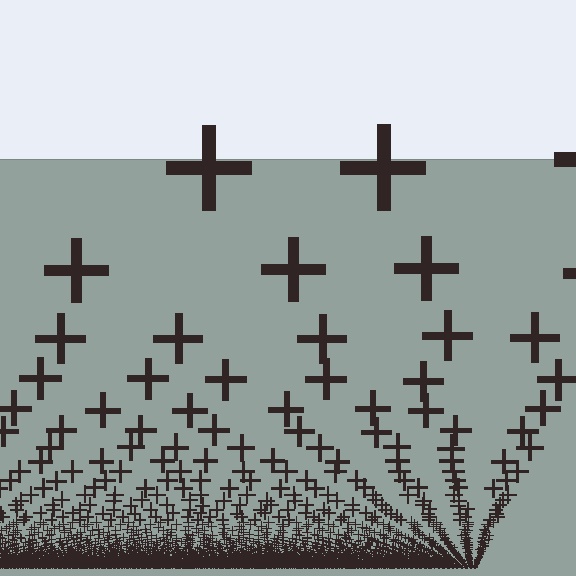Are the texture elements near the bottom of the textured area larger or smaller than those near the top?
Smaller. The gradient is inverted — elements near the bottom are smaller and denser.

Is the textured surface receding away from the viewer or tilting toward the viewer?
The surface appears to tilt toward the viewer. Texture elements get larger and sparser toward the top.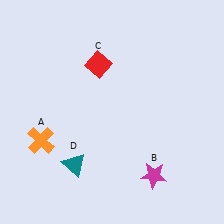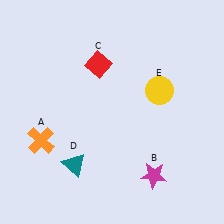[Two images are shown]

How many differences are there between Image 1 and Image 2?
There is 1 difference between the two images.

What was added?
A yellow circle (E) was added in Image 2.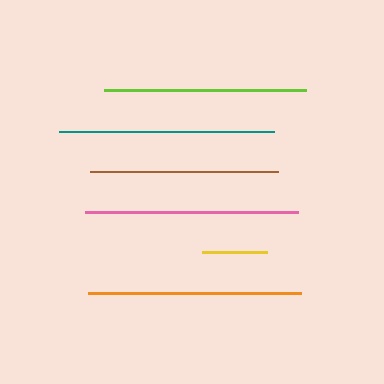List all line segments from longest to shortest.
From longest to shortest: teal, orange, pink, lime, brown, yellow.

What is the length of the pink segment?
The pink segment is approximately 213 pixels long.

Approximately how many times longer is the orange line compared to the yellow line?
The orange line is approximately 3.3 times the length of the yellow line.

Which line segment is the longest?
The teal line is the longest at approximately 214 pixels.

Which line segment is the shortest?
The yellow line is the shortest at approximately 65 pixels.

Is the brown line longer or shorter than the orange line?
The orange line is longer than the brown line.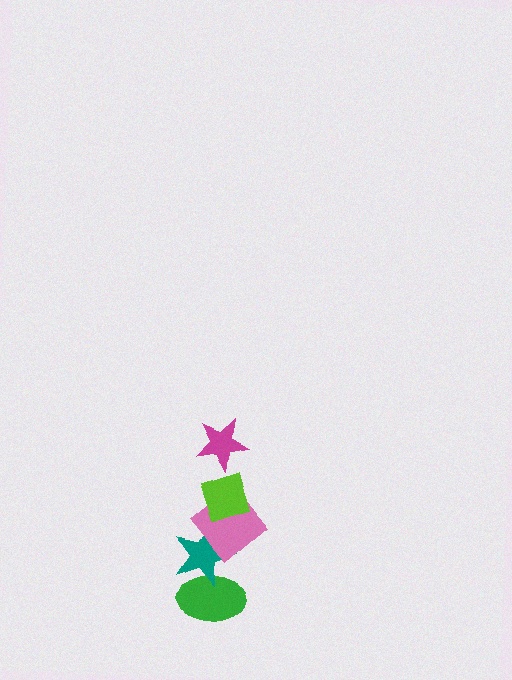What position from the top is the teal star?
The teal star is 4th from the top.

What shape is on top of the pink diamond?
The lime diamond is on top of the pink diamond.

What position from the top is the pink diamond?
The pink diamond is 3rd from the top.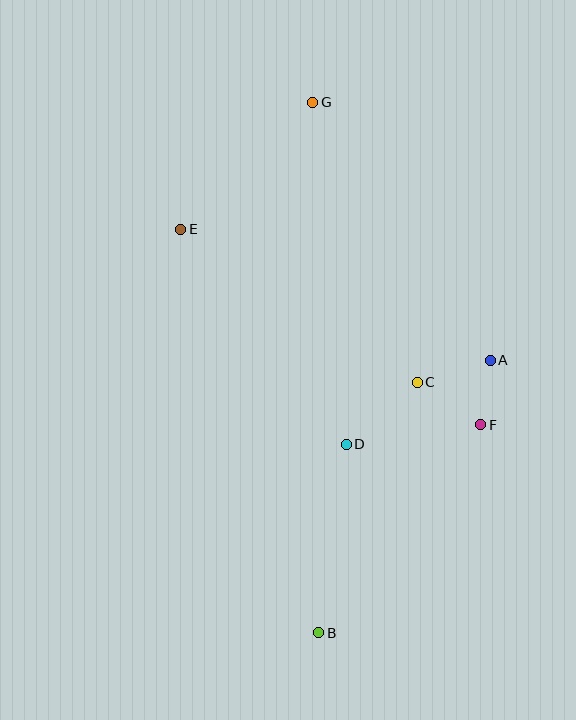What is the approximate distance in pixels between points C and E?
The distance between C and E is approximately 282 pixels.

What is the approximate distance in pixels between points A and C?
The distance between A and C is approximately 76 pixels.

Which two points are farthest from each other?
Points B and G are farthest from each other.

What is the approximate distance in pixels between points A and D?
The distance between A and D is approximately 167 pixels.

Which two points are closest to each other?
Points A and F are closest to each other.